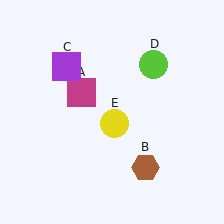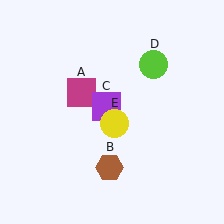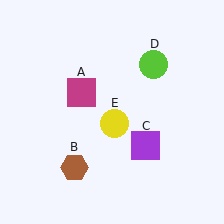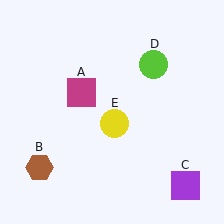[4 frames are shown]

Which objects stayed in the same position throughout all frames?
Magenta square (object A) and lime circle (object D) and yellow circle (object E) remained stationary.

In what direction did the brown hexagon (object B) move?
The brown hexagon (object B) moved left.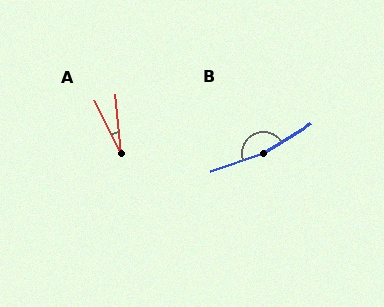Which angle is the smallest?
A, at approximately 21 degrees.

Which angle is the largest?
B, at approximately 167 degrees.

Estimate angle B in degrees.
Approximately 167 degrees.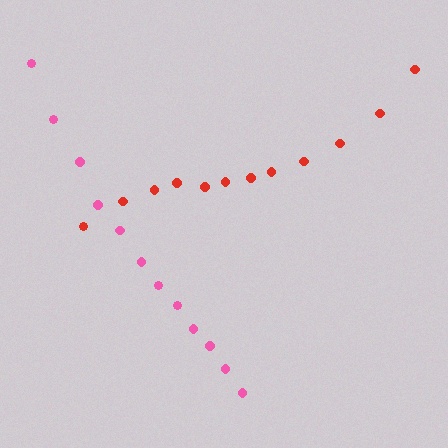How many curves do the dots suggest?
There are 2 distinct paths.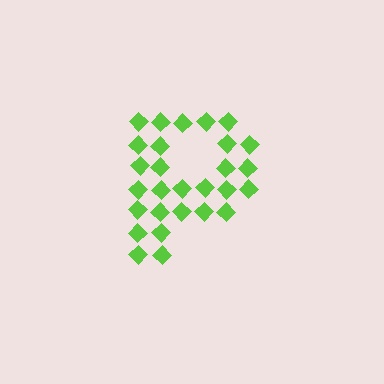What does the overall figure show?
The overall figure shows the letter P.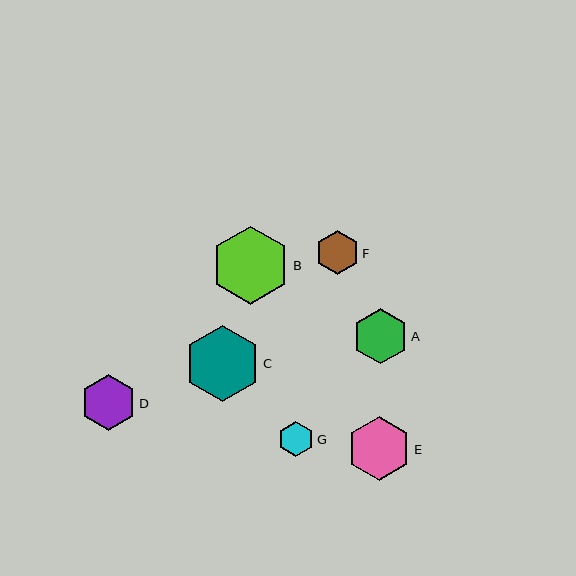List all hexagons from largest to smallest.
From largest to smallest: B, C, E, A, D, F, G.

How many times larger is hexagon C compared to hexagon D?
Hexagon C is approximately 1.4 times the size of hexagon D.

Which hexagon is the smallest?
Hexagon G is the smallest with a size of approximately 36 pixels.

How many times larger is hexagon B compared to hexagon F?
Hexagon B is approximately 1.8 times the size of hexagon F.